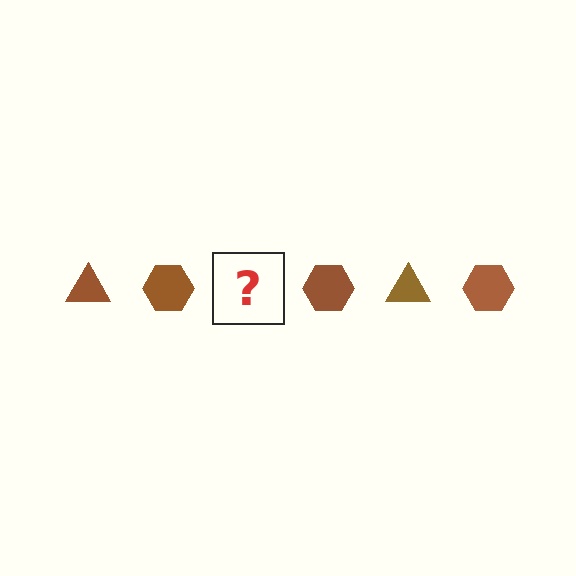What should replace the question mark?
The question mark should be replaced with a brown triangle.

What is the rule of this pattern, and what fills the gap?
The rule is that the pattern cycles through triangle, hexagon shapes in brown. The gap should be filled with a brown triangle.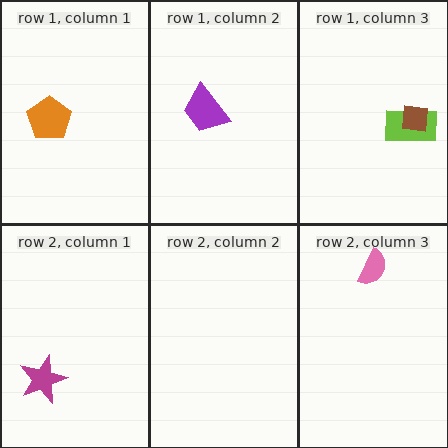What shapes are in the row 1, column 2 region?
The purple trapezoid.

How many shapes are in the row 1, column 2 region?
1.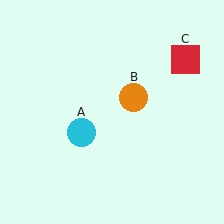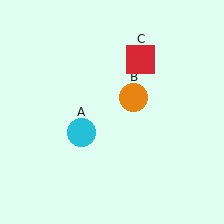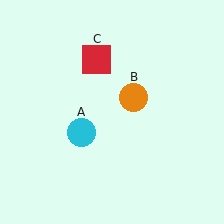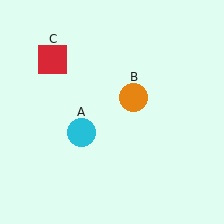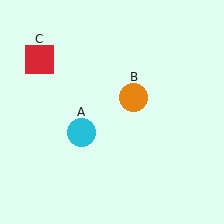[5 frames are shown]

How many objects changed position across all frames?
1 object changed position: red square (object C).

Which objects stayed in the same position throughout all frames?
Cyan circle (object A) and orange circle (object B) remained stationary.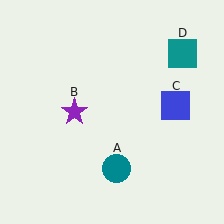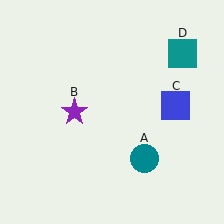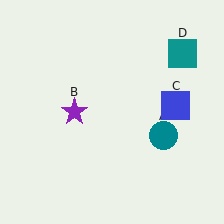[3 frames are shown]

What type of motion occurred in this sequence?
The teal circle (object A) rotated counterclockwise around the center of the scene.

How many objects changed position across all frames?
1 object changed position: teal circle (object A).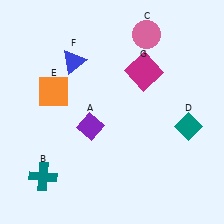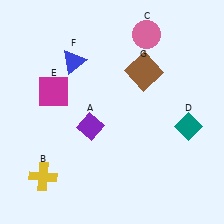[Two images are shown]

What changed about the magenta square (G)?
In Image 1, G is magenta. In Image 2, it changed to brown.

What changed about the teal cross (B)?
In Image 1, B is teal. In Image 2, it changed to yellow.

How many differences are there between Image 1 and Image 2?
There are 3 differences between the two images.